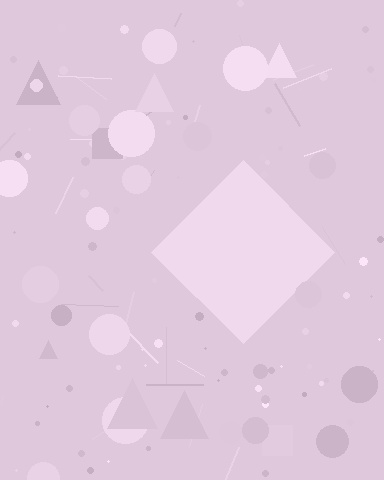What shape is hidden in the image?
A diamond is hidden in the image.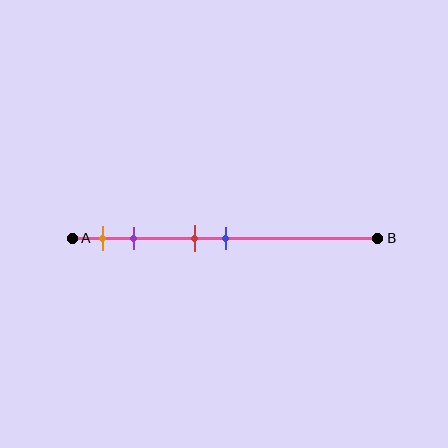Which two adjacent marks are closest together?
The red and blue marks are the closest adjacent pair.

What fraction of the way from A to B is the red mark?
The red mark is approximately 40% (0.4) of the way from A to B.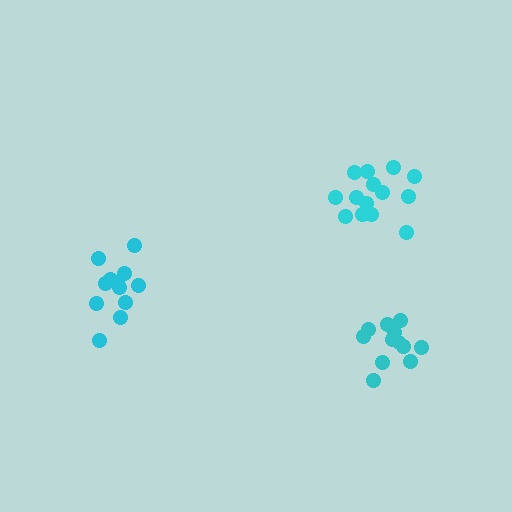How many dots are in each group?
Group 1: 12 dots, Group 2: 14 dots, Group 3: 12 dots (38 total).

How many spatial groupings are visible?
There are 3 spatial groupings.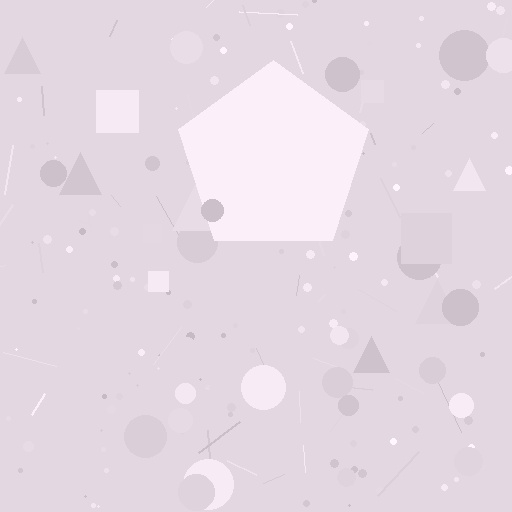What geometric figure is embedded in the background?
A pentagon is embedded in the background.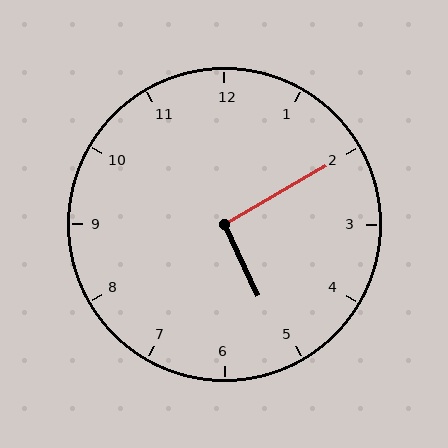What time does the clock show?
5:10.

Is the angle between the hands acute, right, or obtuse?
It is right.